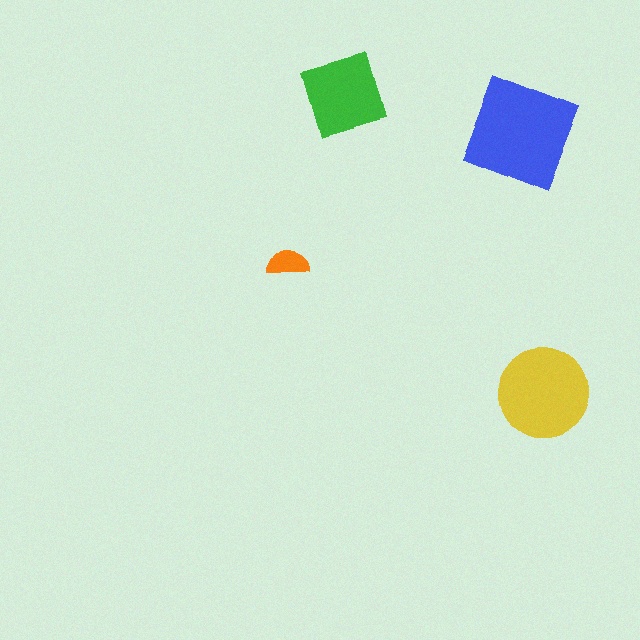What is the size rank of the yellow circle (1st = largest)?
2nd.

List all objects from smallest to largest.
The orange semicircle, the green diamond, the yellow circle, the blue square.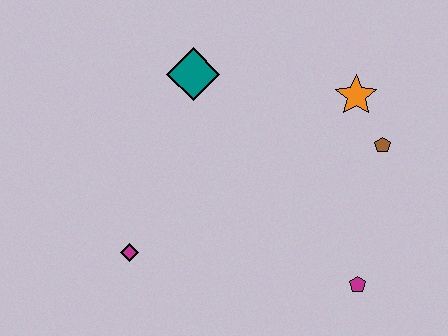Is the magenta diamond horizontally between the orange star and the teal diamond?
No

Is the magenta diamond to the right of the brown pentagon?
No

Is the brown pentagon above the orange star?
No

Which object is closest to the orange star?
The brown pentagon is closest to the orange star.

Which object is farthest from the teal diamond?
The magenta pentagon is farthest from the teal diamond.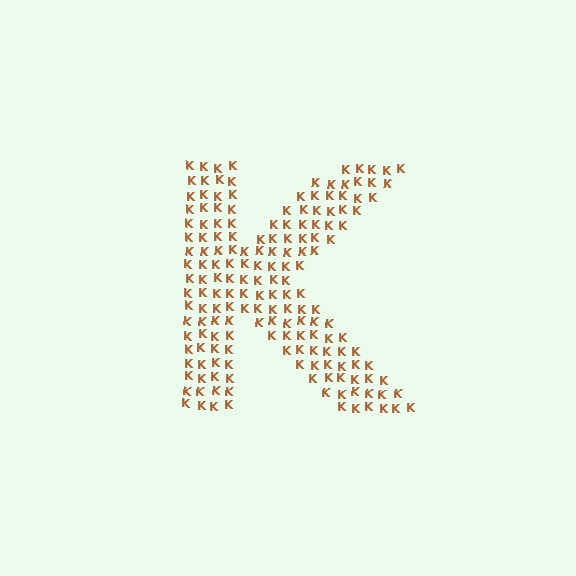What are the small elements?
The small elements are letter K's.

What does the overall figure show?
The overall figure shows the letter K.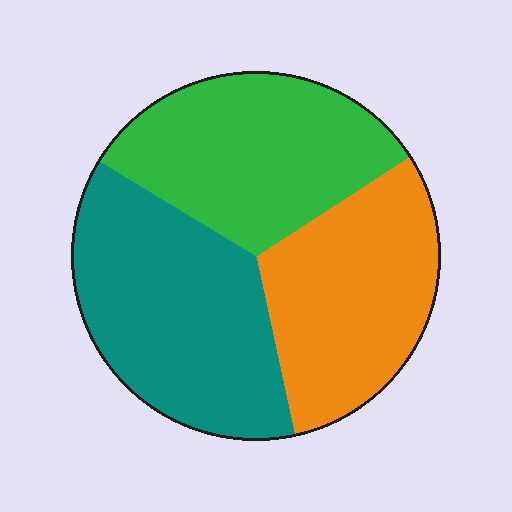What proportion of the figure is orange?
Orange takes up about one third (1/3) of the figure.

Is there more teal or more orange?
Teal.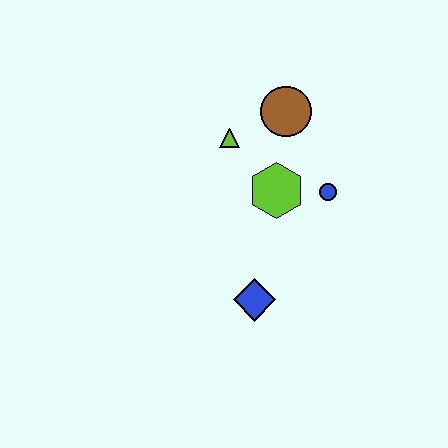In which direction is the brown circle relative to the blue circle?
The brown circle is above the blue circle.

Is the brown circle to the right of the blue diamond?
Yes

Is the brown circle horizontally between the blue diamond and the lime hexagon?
No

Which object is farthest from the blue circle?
The blue diamond is farthest from the blue circle.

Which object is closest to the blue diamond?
The lime hexagon is closest to the blue diamond.